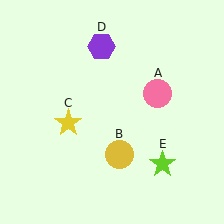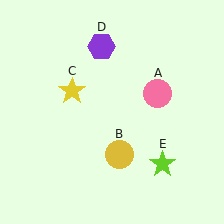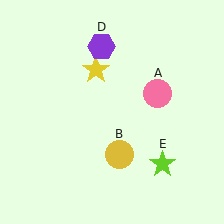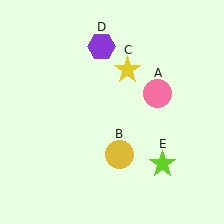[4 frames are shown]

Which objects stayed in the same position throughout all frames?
Pink circle (object A) and yellow circle (object B) and purple hexagon (object D) and lime star (object E) remained stationary.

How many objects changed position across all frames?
1 object changed position: yellow star (object C).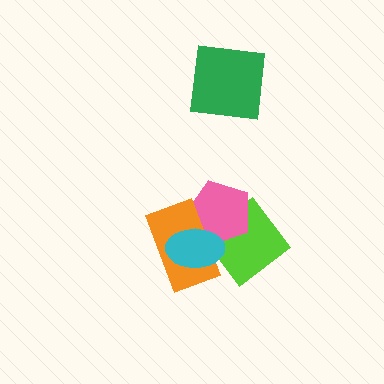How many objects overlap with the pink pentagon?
3 objects overlap with the pink pentagon.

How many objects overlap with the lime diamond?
3 objects overlap with the lime diamond.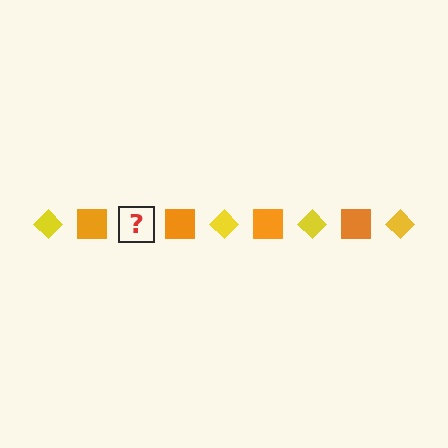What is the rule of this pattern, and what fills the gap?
The rule is that the pattern alternates between yellow diamond and orange square. The gap should be filled with a yellow diamond.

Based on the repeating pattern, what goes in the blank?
The blank should be a yellow diamond.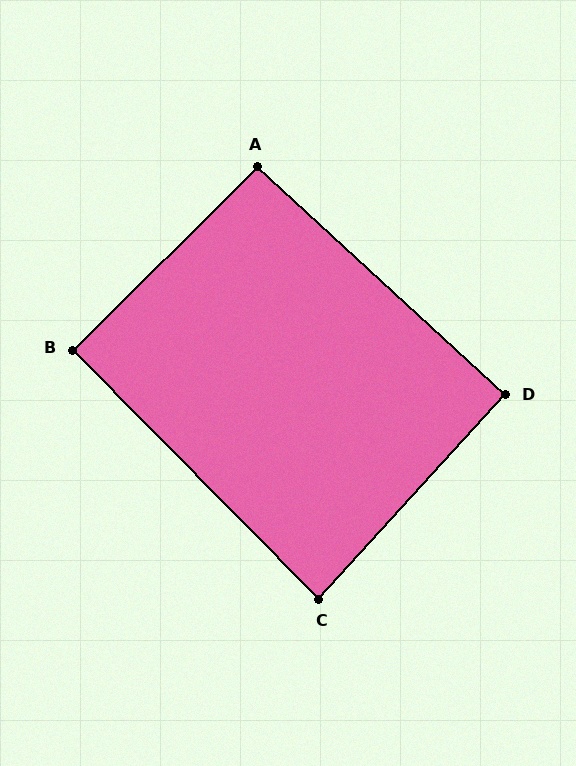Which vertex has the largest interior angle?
A, at approximately 93 degrees.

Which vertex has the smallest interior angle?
C, at approximately 87 degrees.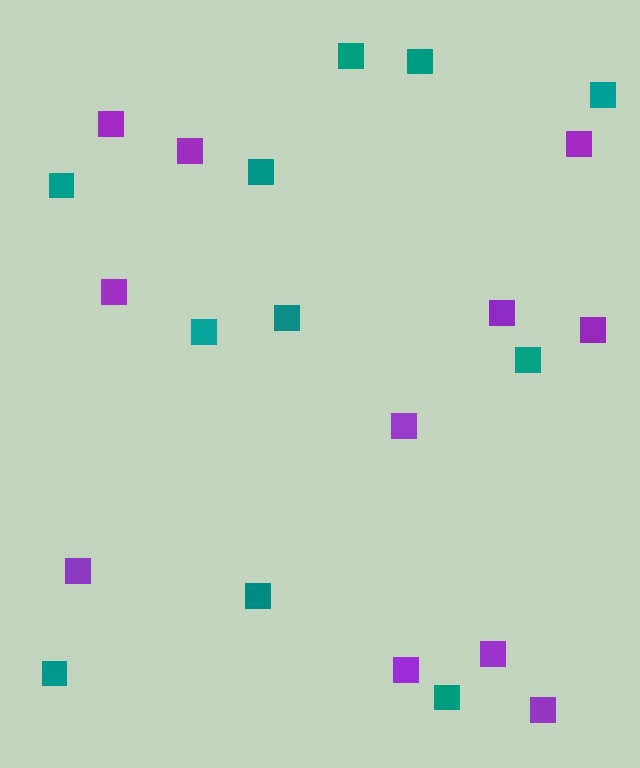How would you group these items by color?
There are 2 groups: one group of teal squares (11) and one group of purple squares (11).